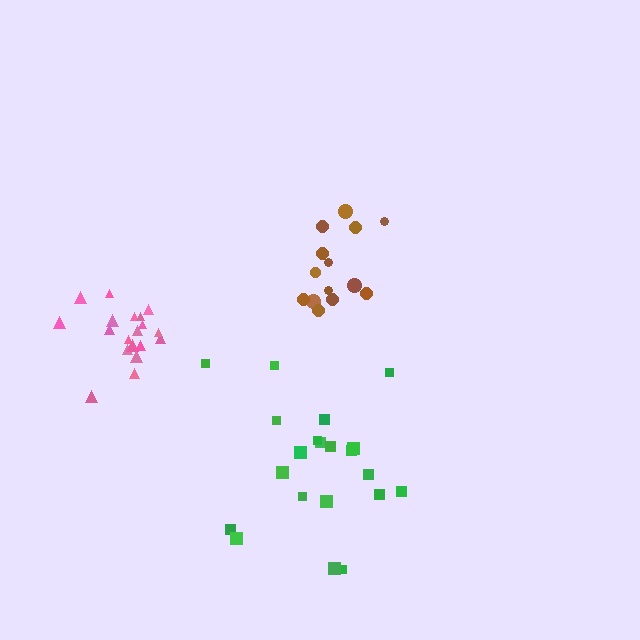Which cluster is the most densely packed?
Pink.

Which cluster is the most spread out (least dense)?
Green.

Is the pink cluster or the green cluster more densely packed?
Pink.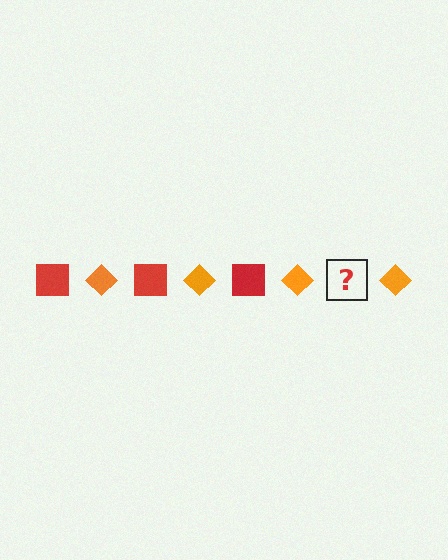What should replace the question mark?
The question mark should be replaced with a red square.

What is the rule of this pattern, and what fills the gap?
The rule is that the pattern alternates between red square and orange diamond. The gap should be filled with a red square.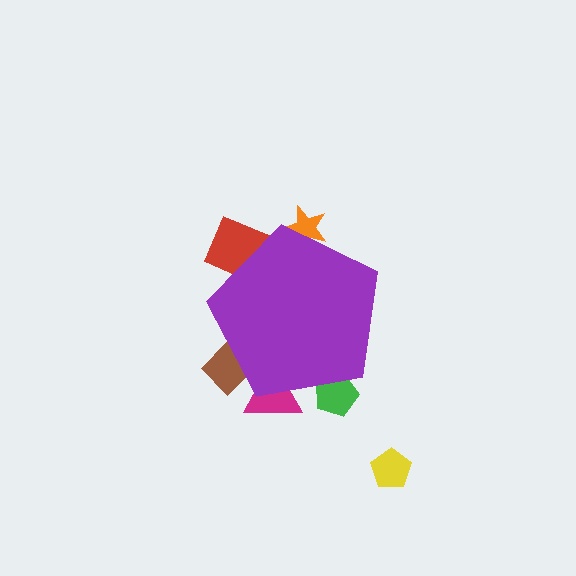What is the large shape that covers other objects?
A purple pentagon.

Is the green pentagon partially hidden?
Yes, the green pentagon is partially hidden behind the purple pentagon.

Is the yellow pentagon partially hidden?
No, the yellow pentagon is fully visible.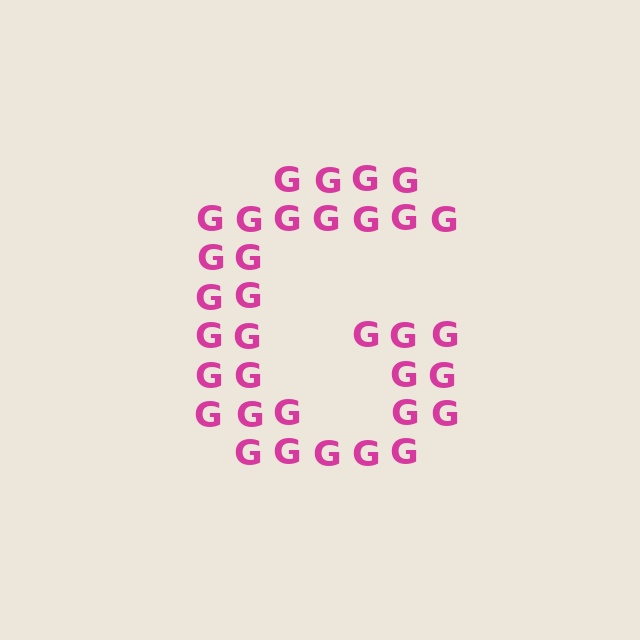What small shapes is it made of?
It is made of small letter G's.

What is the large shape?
The large shape is the letter G.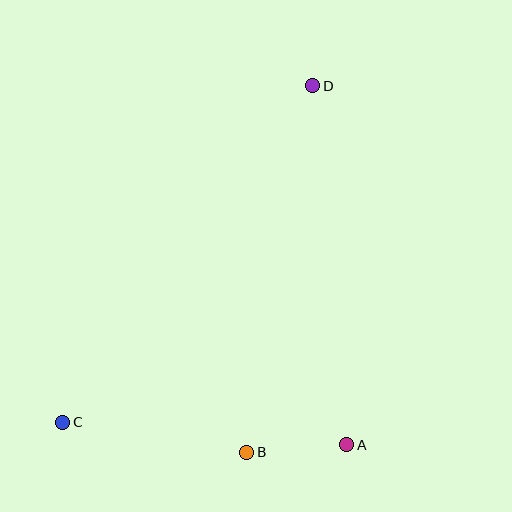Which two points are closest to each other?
Points A and B are closest to each other.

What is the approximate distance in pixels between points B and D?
The distance between B and D is approximately 372 pixels.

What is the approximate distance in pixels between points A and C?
The distance between A and C is approximately 285 pixels.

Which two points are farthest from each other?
Points C and D are farthest from each other.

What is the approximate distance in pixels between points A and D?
The distance between A and D is approximately 361 pixels.